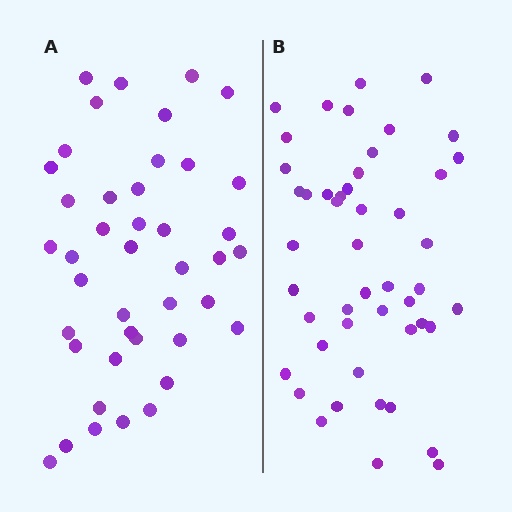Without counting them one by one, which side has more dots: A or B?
Region B (the right region) has more dots.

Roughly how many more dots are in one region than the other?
Region B has about 6 more dots than region A.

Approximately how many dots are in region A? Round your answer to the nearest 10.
About 40 dots. (The exact count is 42, which rounds to 40.)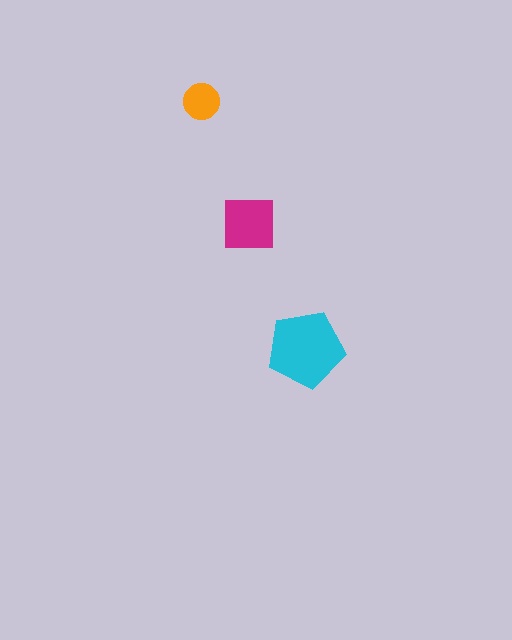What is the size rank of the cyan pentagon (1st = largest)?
1st.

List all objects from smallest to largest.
The orange circle, the magenta square, the cyan pentagon.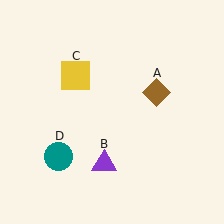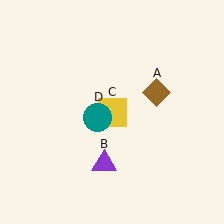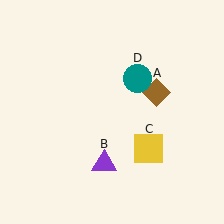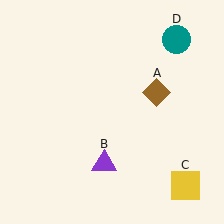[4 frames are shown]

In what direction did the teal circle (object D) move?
The teal circle (object D) moved up and to the right.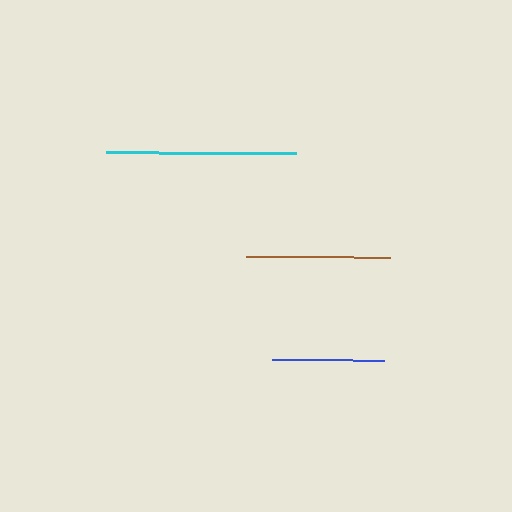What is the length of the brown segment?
The brown segment is approximately 144 pixels long.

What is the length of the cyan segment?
The cyan segment is approximately 190 pixels long.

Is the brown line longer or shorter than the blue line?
The brown line is longer than the blue line.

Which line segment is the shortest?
The blue line is the shortest at approximately 112 pixels.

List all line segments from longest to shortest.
From longest to shortest: cyan, brown, blue.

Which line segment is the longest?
The cyan line is the longest at approximately 190 pixels.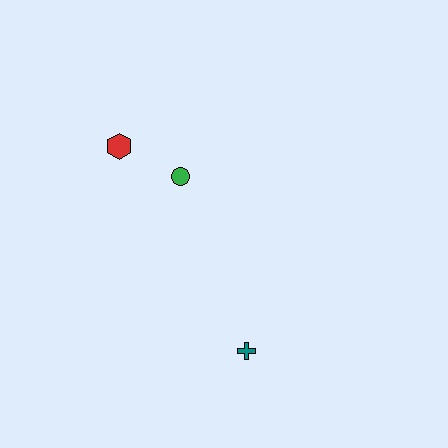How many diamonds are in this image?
There are no diamonds.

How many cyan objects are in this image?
There are no cyan objects.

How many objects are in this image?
There are 3 objects.